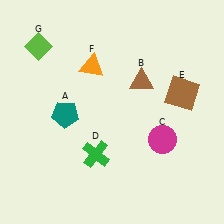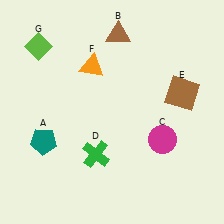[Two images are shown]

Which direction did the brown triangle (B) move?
The brown triangle (B) moved up.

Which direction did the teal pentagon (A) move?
The teal pentagon (A) moved down.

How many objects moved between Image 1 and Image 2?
2 objects moved between the two images.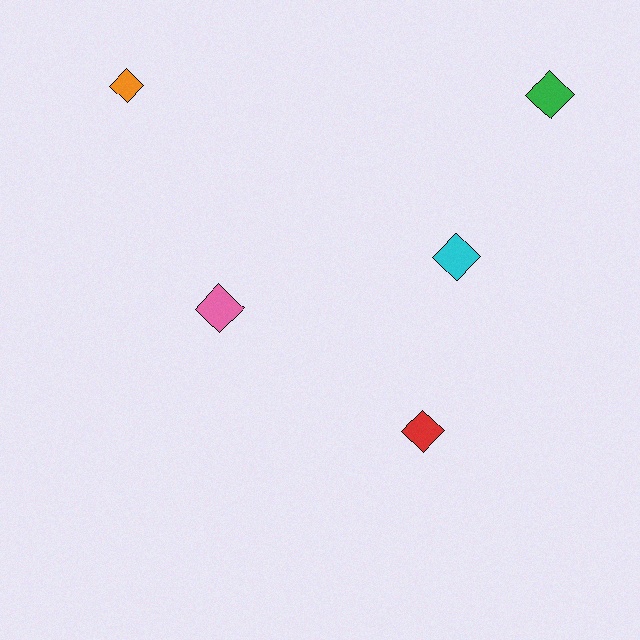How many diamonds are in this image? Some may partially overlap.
There are 5 diamonds.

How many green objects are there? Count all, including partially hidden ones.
There is 1 green object.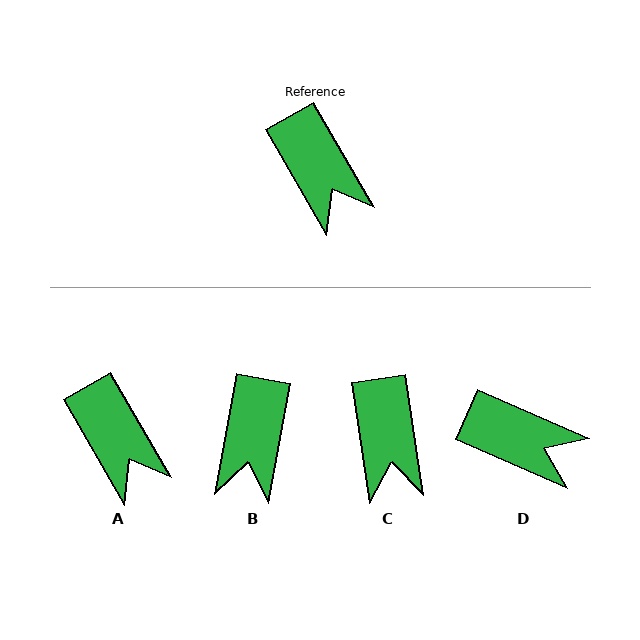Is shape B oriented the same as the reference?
No, it is off by about 40 degrees.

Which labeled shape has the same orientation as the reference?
A.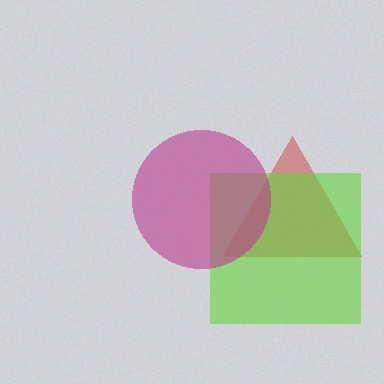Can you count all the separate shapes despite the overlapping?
Yes, there are 3 separate shapes.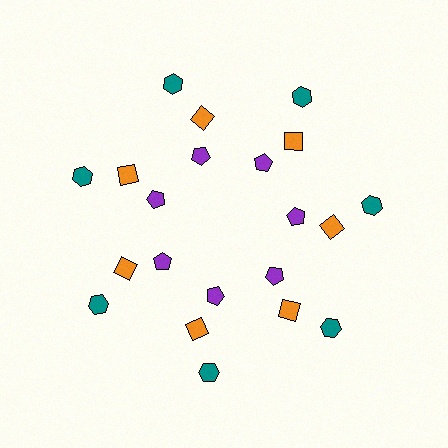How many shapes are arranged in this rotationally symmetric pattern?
There are 21 shapes, arranged in 7 groups of 3.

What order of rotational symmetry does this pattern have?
This pattern has 7-fold rotational symmetry.